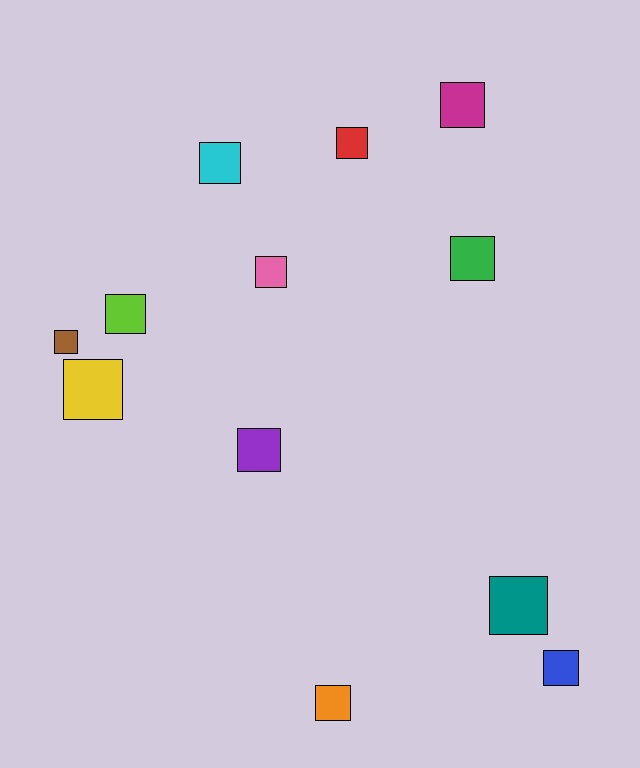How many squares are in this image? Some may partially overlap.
There are 12 squares.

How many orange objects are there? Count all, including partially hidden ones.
There is 1 orange object.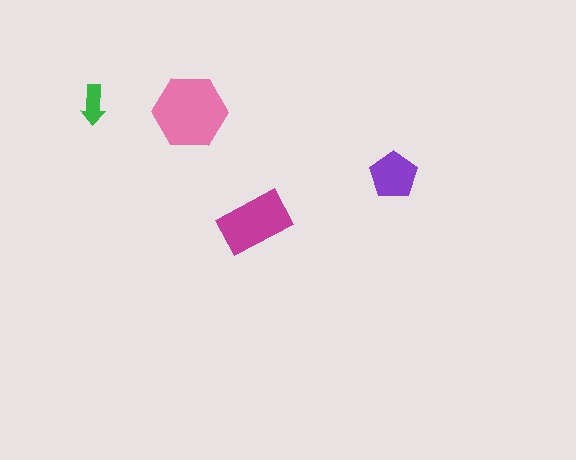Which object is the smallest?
The green arrow.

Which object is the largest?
The pink hexagon.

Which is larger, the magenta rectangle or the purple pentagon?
The magenta rectangle.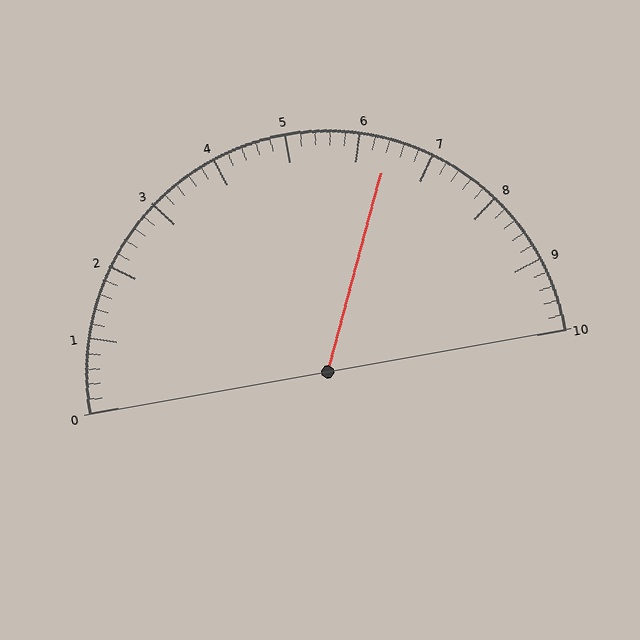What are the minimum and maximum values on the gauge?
The gauge ranges from 0 to 10.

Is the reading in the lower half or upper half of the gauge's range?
The reading is in the upper half of the range (0 to 10).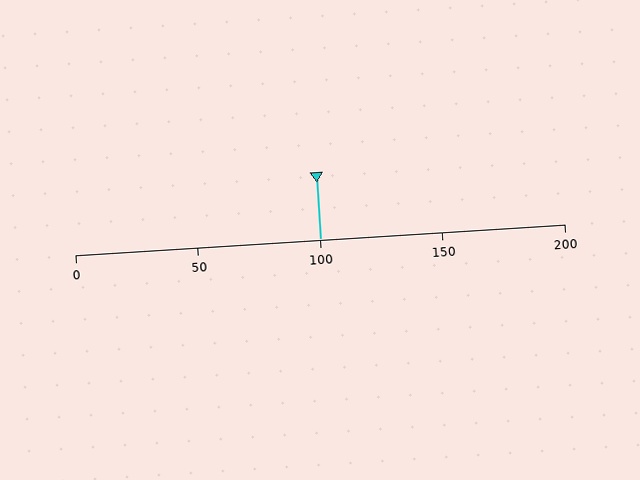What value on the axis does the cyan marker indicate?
The marker indicates approximately 100.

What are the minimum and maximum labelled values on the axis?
The axis runs from 0 to 200.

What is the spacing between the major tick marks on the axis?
The major ticks are spaced 50 apart.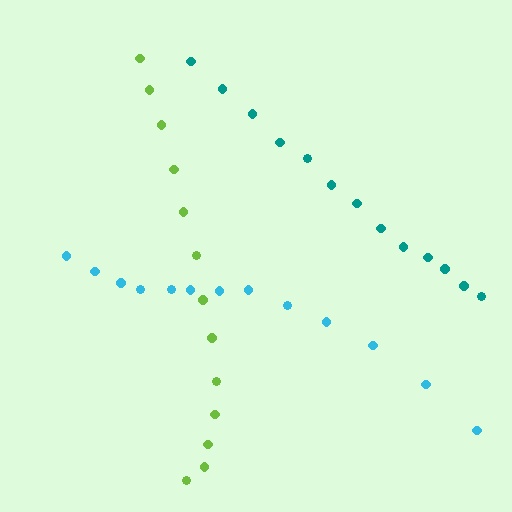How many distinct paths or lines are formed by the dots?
There are 3 distinct paths.